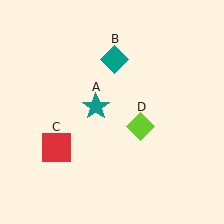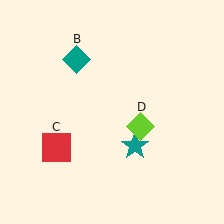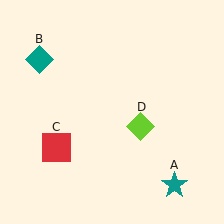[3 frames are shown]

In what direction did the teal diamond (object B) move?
The teal diamond (object B) moved left.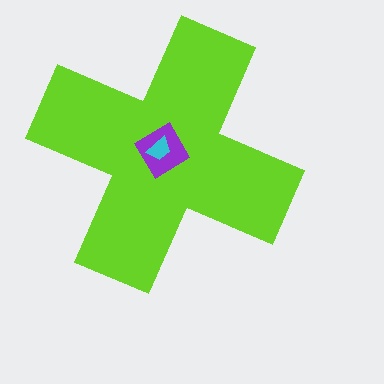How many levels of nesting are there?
3.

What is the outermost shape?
The lime cross.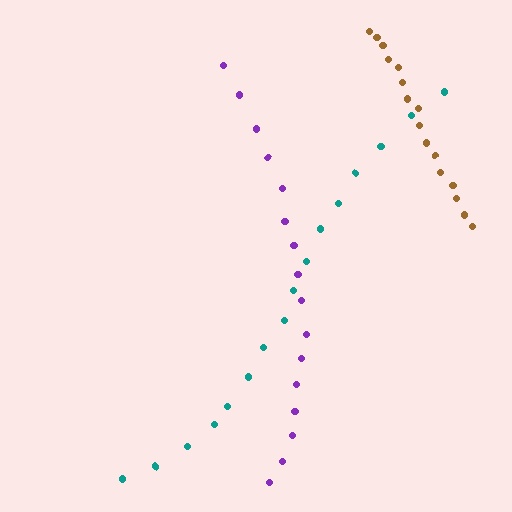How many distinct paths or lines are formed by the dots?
There are 3 distinct paths.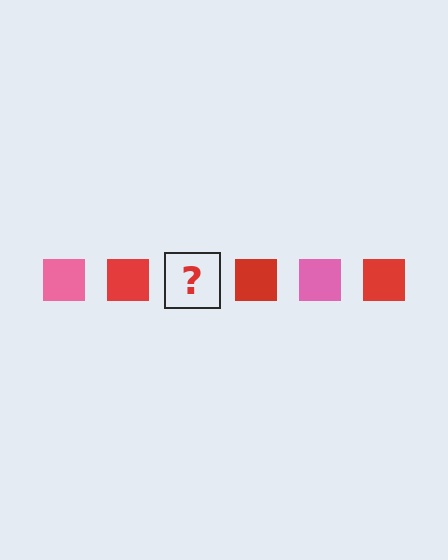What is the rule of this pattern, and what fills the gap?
The rule is that the pattern cycles through pink, red squares. The gap should be filled with a pink square.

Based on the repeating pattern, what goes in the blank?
The blank should be a pink square.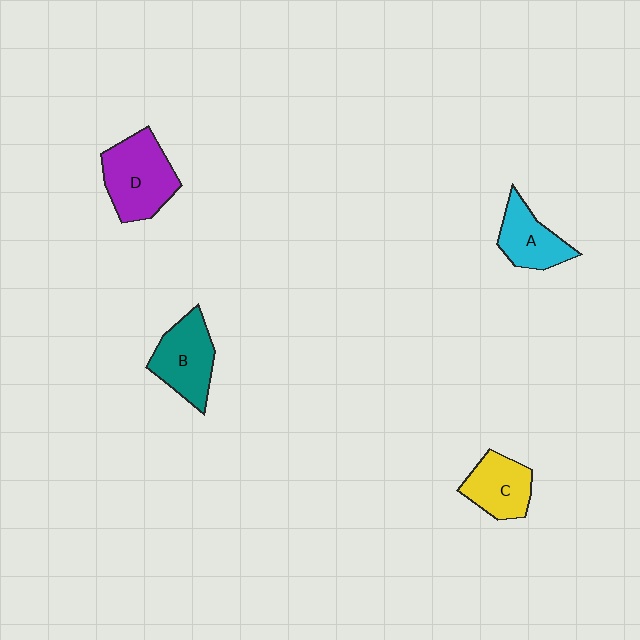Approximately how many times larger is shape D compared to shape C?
Approximately 1.4 times.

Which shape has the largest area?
Shape D (purple).